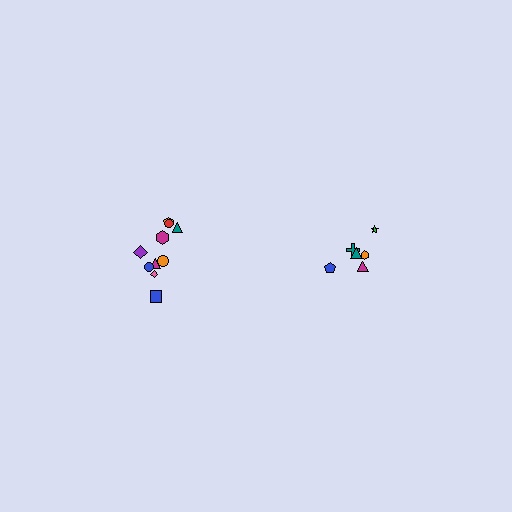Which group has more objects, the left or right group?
The left group.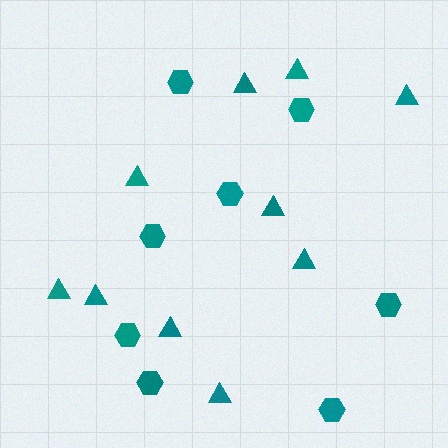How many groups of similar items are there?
There are 2 groups: one group of triangles (10) and one group of hexagons (8).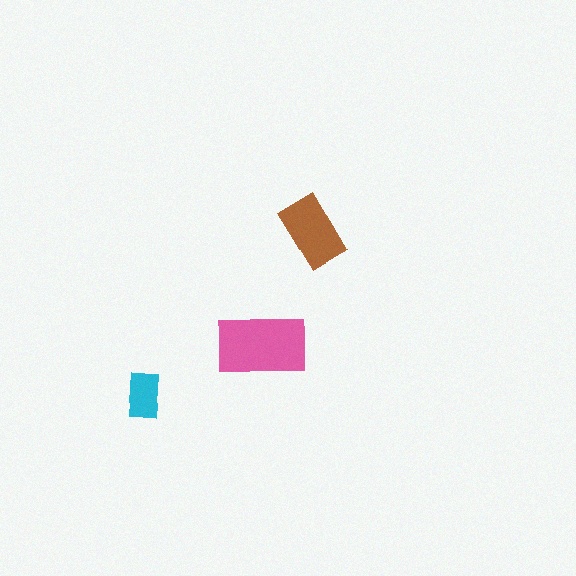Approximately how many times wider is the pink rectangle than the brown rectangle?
About 1.5 times wider.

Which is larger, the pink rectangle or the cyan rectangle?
The pink one.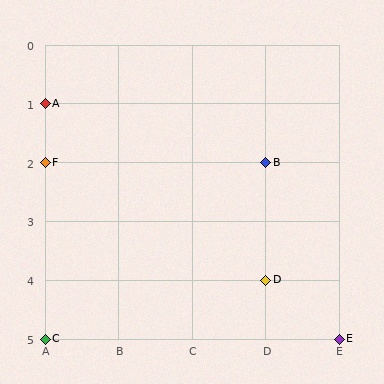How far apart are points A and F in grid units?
Points A and F are 1 row apart.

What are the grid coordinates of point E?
Point E is at grid coordinates (E, 5).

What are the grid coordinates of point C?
Point C is at grid coordinates (A, 5).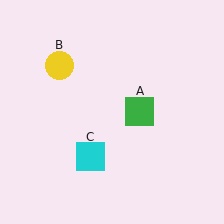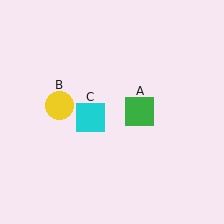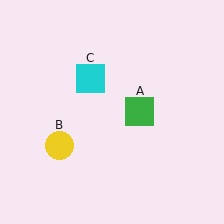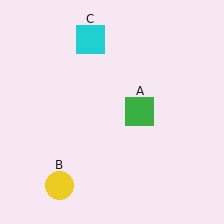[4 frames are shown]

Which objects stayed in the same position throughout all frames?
Green square (object A) remained stationary.